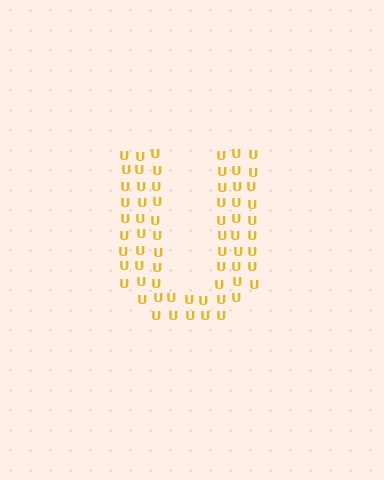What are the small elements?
The small elements are letter U's.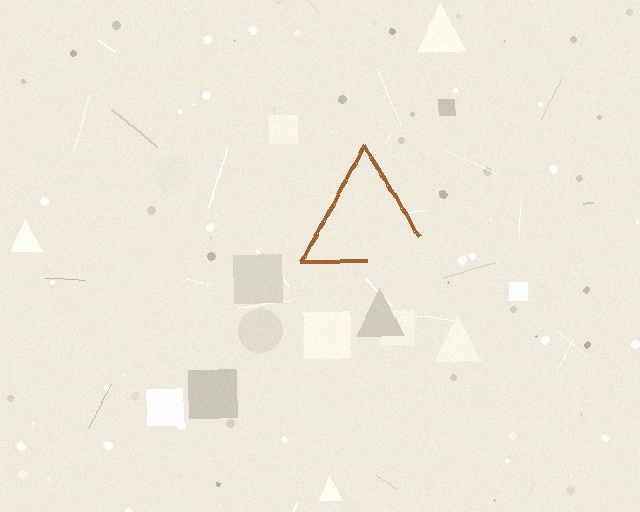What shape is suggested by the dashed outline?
The dashed outline suggests a triangle.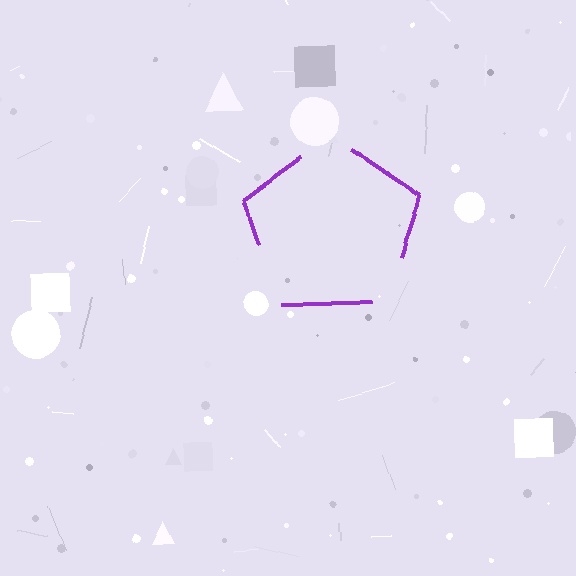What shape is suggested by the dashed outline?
The dashed outline suggests a pentagon.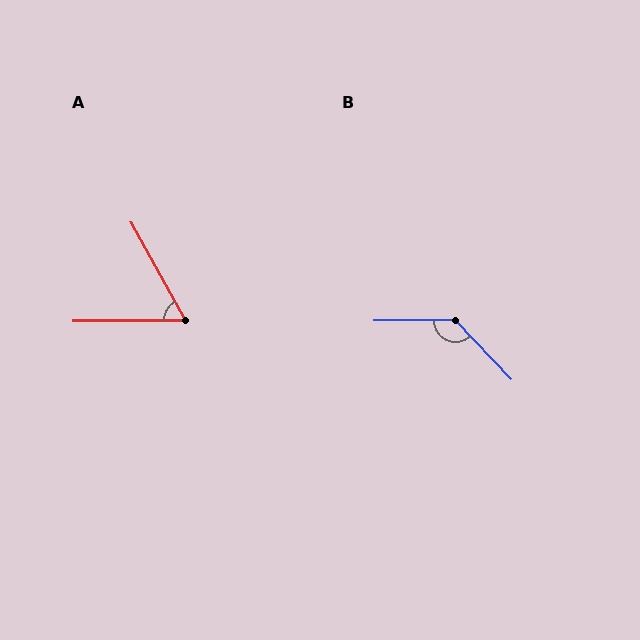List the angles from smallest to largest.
A (61°), B (133°).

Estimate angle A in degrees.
Approximately 61 degrees.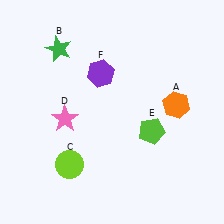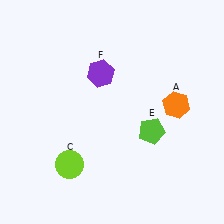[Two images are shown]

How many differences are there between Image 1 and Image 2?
There are 2 differences between the two images.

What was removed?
The pink star (D), the green star (B) were removed in Image 2.